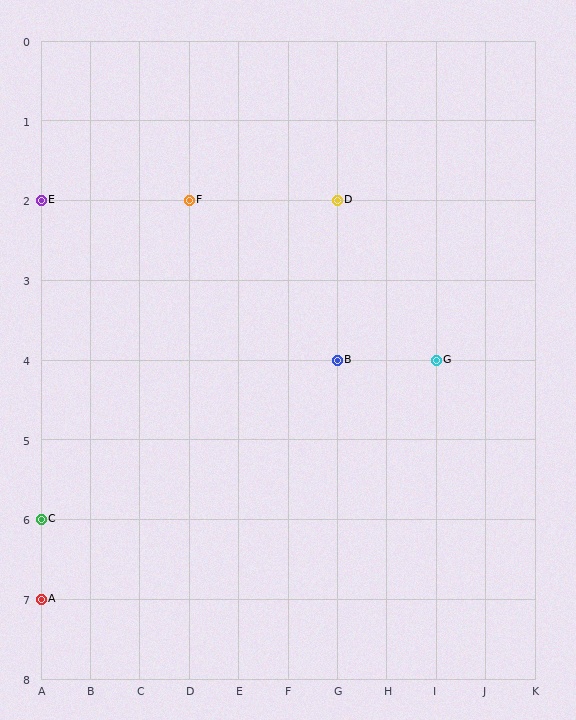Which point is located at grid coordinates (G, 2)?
Point D is at (G, 2).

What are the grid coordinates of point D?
Point D is at grid coordinates (G, 2).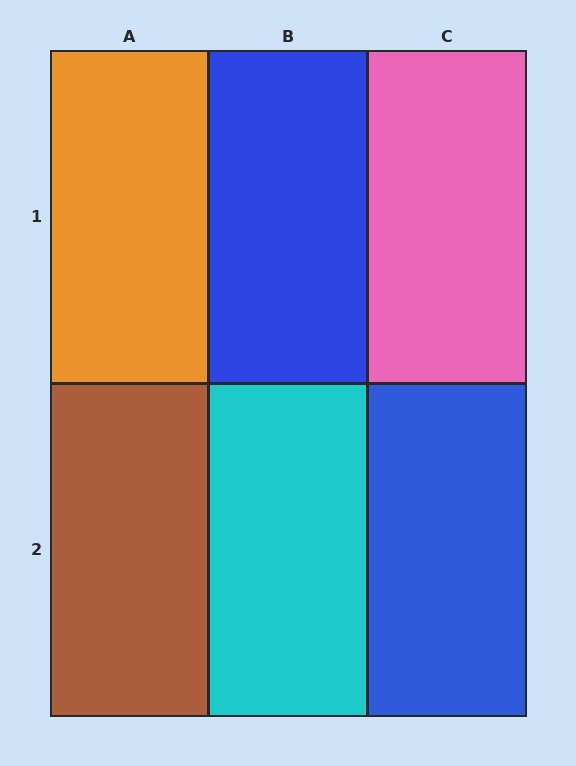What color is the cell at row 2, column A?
Brown.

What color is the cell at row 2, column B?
Cyan.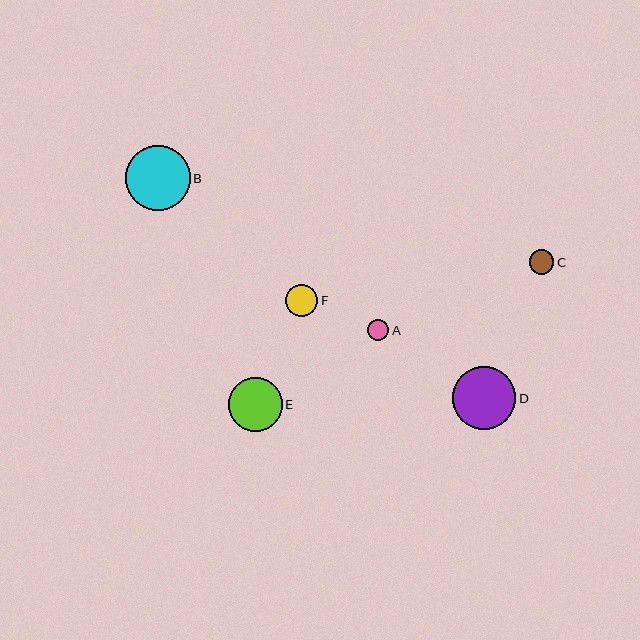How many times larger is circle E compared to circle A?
Circle E is approximately 2.6 times the size of circle A.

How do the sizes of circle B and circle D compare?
Circle B and circle D are approximately the same size.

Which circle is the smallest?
Circle A is the smallest with a size of approximately 21 pixels.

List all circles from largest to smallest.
From largest to smallest: B, D, E, F, C, A.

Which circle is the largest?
Circle B is the largest with a size of approximately 65 pixels.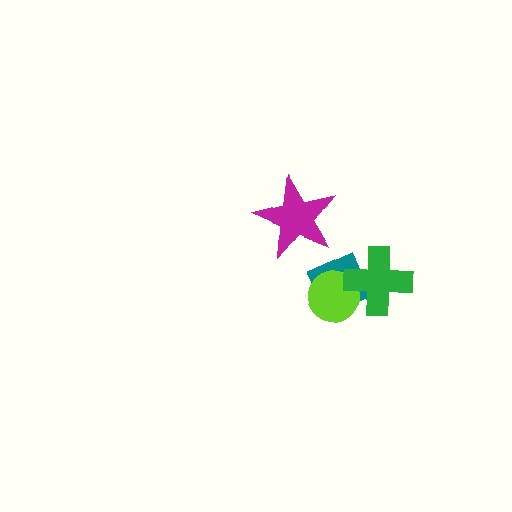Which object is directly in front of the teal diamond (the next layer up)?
The lime circle is directly in front of the teal diamond.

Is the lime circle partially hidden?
Yes, it is partially covered by another shape.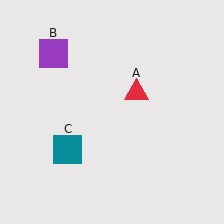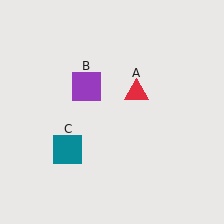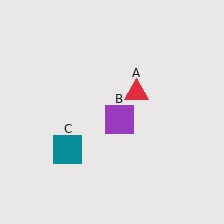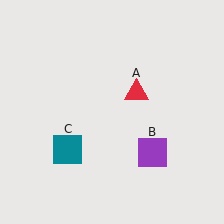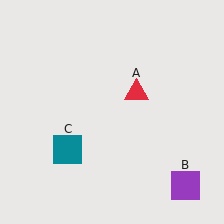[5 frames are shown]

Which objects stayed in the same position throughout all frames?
Red triangle (object A) and teal square (object C) remained stationary.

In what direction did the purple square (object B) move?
The purple square (object B) moved down and to the right.